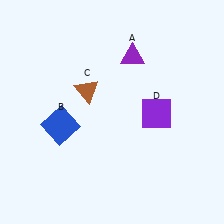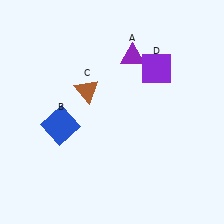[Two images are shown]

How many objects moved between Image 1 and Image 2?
1 object moved between the two images.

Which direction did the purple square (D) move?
The purple square (D) moved up.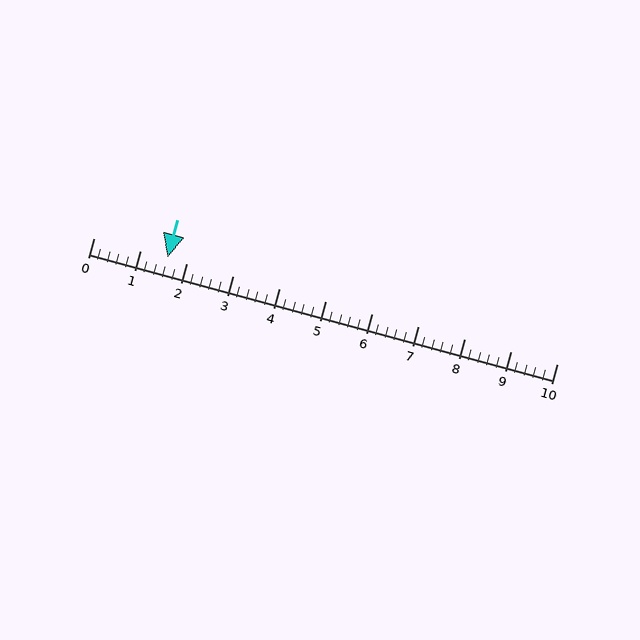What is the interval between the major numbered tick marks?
The major tick marks are spaced 1 units apart.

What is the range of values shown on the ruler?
The ruler shows values from 0 to 10.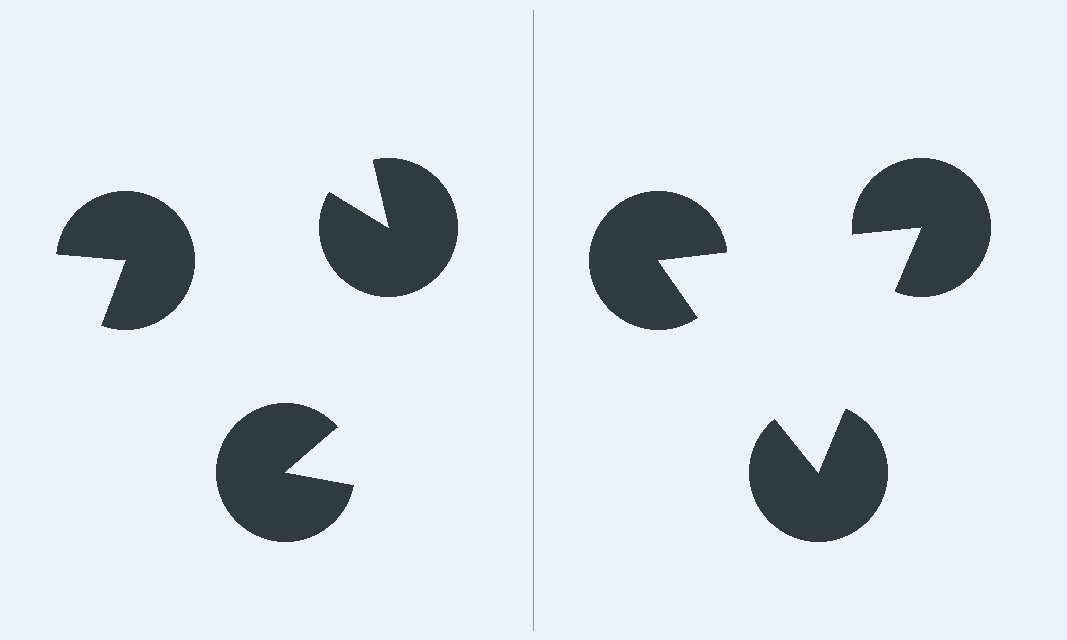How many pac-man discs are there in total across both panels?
6 — 3 on each side.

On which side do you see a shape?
An illusory triangle appears on the right side. On the left side the wedge cuts are rotated, so no coherent shape forms.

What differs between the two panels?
The pac-man discs are positioned identically on both sides; only the wedge orientations differ. On the right they align to a triangle; on the left they are misaligned.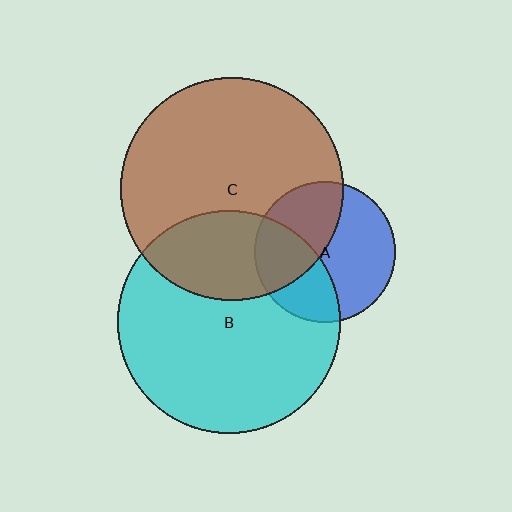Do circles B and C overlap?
Yes.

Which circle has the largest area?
Circle C (brown).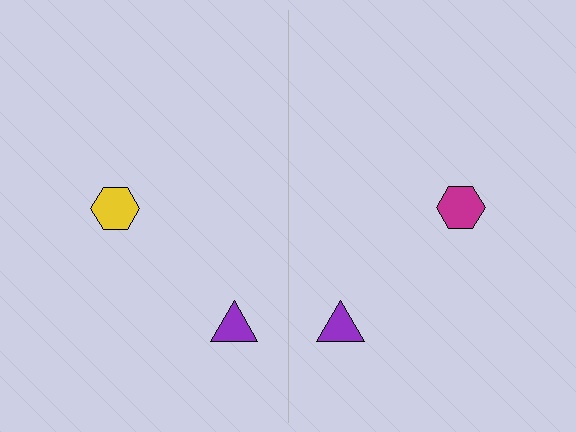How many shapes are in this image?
There are 4 shapes in this image.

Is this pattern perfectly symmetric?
No, the pattern is not perfectly symmetric. The magenta hexagon on the right side breaks the symmetry — its mirror counterpart is yellow.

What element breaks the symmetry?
The magenta hexagon on the right side breaks the symmetry — its mirror counterpart is yellow.